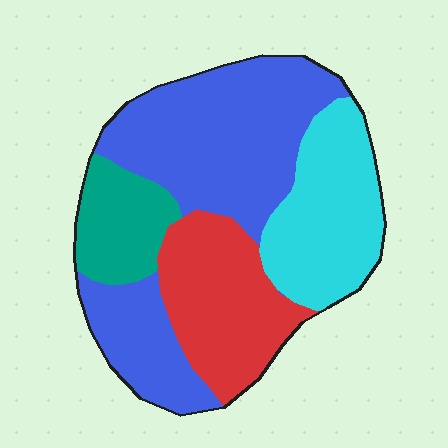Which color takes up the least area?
Teal, at roughly 10%.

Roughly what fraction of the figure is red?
Red covers roughly 20% of the figure.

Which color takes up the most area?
Blue, at roughly 45%.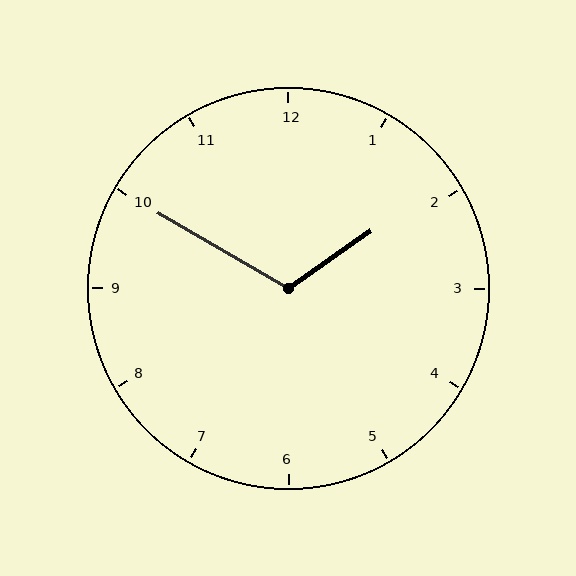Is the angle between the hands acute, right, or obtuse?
It is obtuse.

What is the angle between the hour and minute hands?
Approximately 115 degrees.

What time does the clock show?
1:50.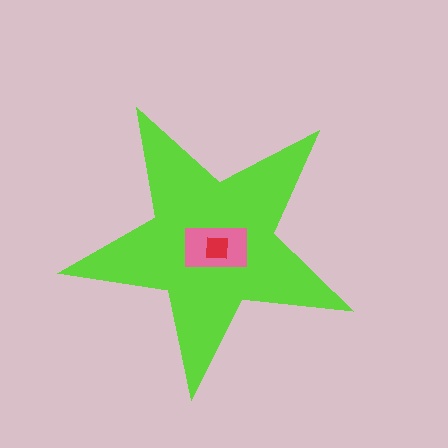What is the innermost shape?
The red square.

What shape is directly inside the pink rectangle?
The red square.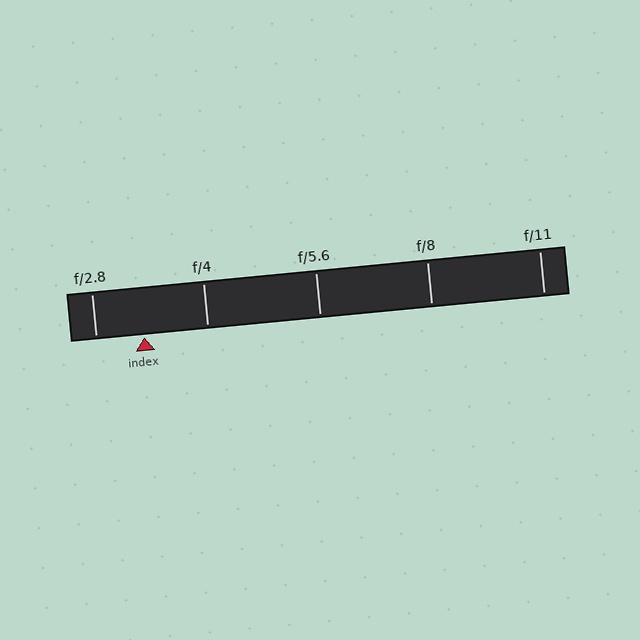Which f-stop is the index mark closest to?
The index mark is closest to f/2.8.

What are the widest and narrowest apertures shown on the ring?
The widest aperture shown is f/2.8 and the narrowest is f/11.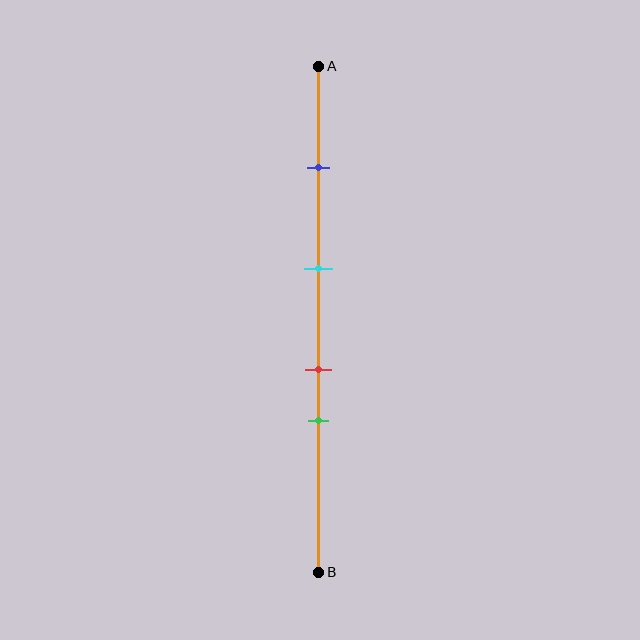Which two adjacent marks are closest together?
The red and green marks are the closest adjacent pair.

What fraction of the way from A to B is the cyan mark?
The cyan mark is approximately 40% (0.4) of the way from A to B.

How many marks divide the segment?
There are 4 marks dividing the segment.